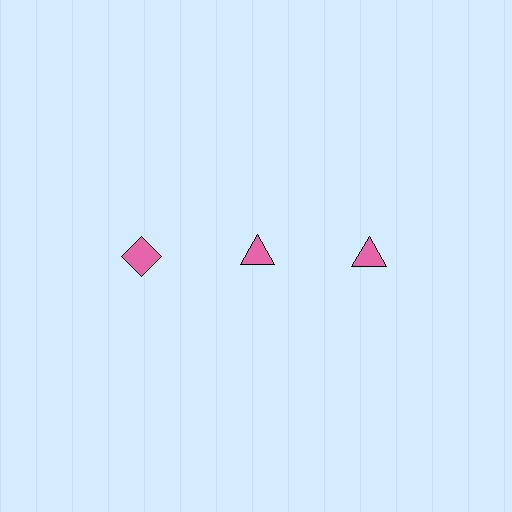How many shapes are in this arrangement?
There are 3 shapes arranged in a grid pattern.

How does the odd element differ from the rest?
It has a different shape: diamond instead of triangle.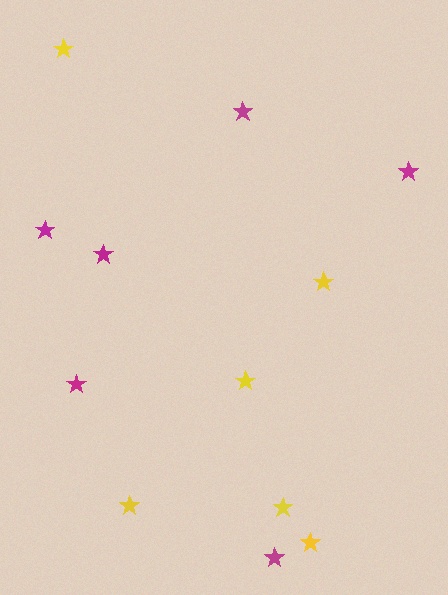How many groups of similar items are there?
There are 2 groups: one group of magenta stars (6) and one group of yellow stars (6).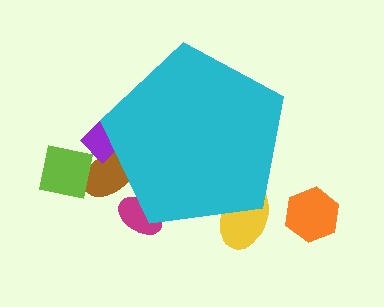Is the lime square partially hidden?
No, the lime square is fully visible.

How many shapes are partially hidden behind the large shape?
4 shapes are partially hidden.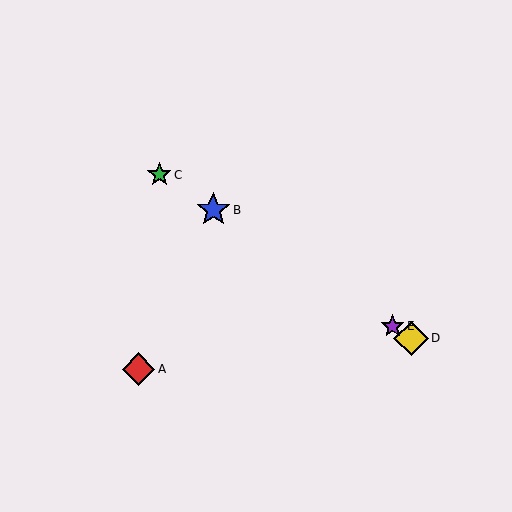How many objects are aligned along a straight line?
4 objects (B, C, D, E) are aligned along a straight line.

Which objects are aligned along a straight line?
Objects B, C, D, E are aligned along a straight line.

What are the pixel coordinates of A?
Object A is at (139, 369).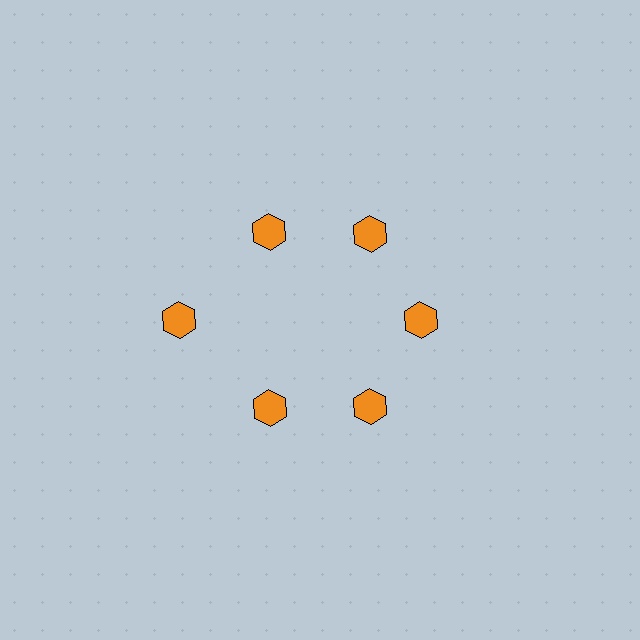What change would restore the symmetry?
The symmetry would be restored by moving it inward, back onto the ring so that all 6 hexagons sit at equal angles and equal distance from the center.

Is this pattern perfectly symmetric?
No. The 6 orange hexagons are arranged in a ring, but one element near the 9 o'clock position is pushed outward from the center, breaking the 6-fold rotational symmetry.